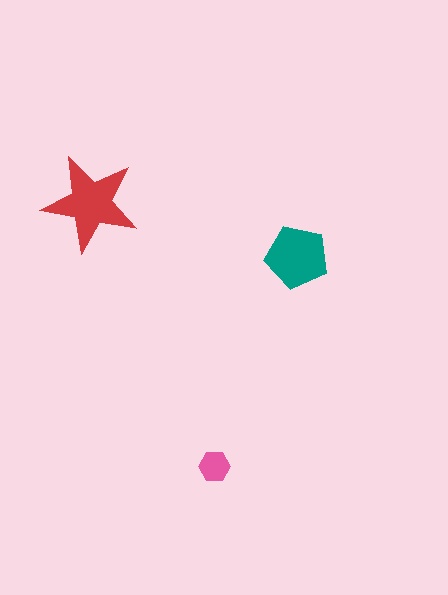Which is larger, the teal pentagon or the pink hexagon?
The teal pentagon.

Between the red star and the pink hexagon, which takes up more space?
The red star.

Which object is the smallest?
The pink hexagon.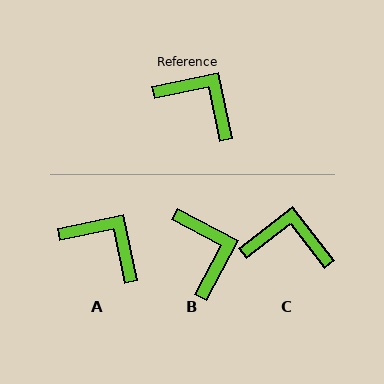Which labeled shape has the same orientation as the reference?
A.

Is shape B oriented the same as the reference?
No, it is off by about 40 degrees.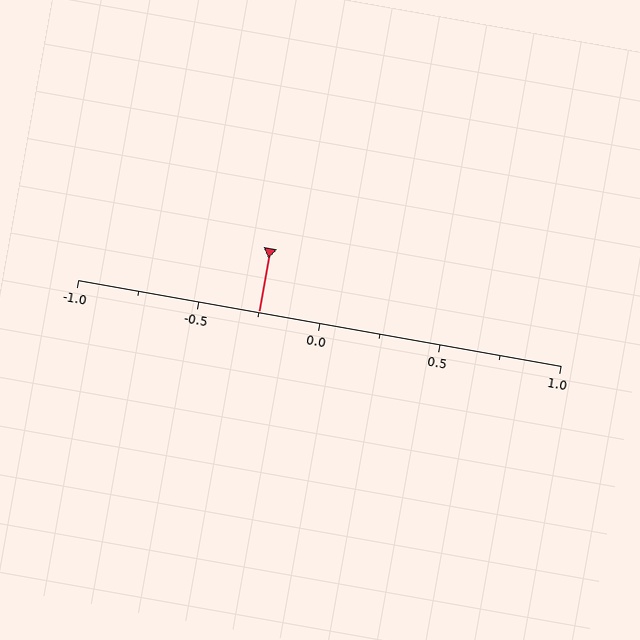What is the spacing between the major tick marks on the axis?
The major ticks are spaced 0.5 apart.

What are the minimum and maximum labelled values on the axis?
The axis runs from -1.0 to 1.0.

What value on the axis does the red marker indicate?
The marker indicates approximately -0.25.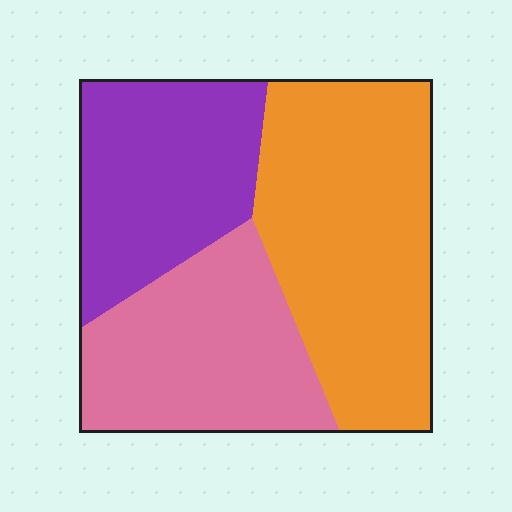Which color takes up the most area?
Orange, at roughly 45%.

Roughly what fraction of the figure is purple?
Purple takes up about one quarter (1/4) of the figure.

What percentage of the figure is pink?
Pink covers 30% of the figure.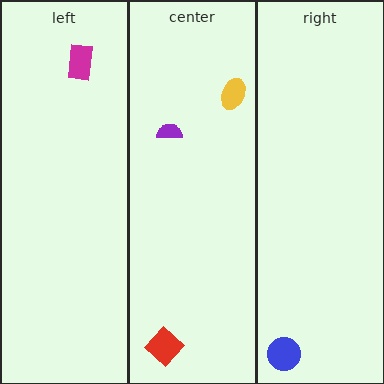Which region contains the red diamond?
The center region.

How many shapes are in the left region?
1.